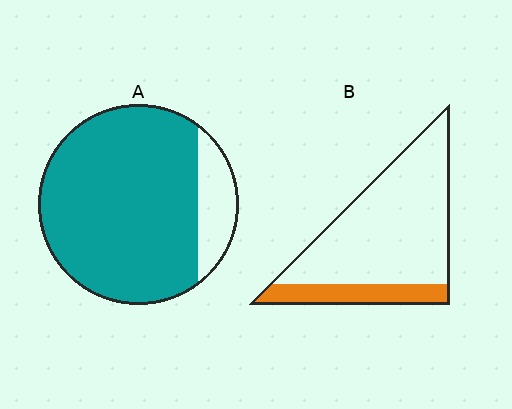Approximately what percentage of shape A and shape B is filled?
A is approximately 85% and B is approximately 20%.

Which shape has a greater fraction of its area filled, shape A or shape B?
Shape A.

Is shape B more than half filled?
No.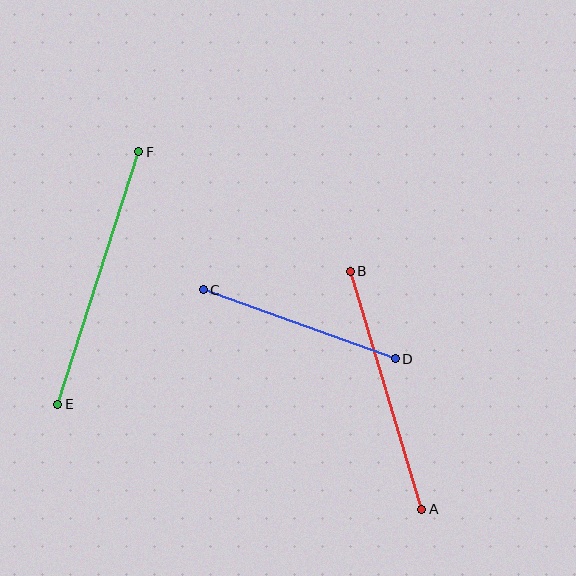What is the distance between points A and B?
The distance is approximately 248 pixels.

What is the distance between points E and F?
The distance is approximately 265 pixels.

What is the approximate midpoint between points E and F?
The midpoint is at approximately (98, 278) pixels.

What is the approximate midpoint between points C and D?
The midpoint is at approximately (299, 324) pixels.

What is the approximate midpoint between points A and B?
The midpoint is at approximately (386, 390) pixels.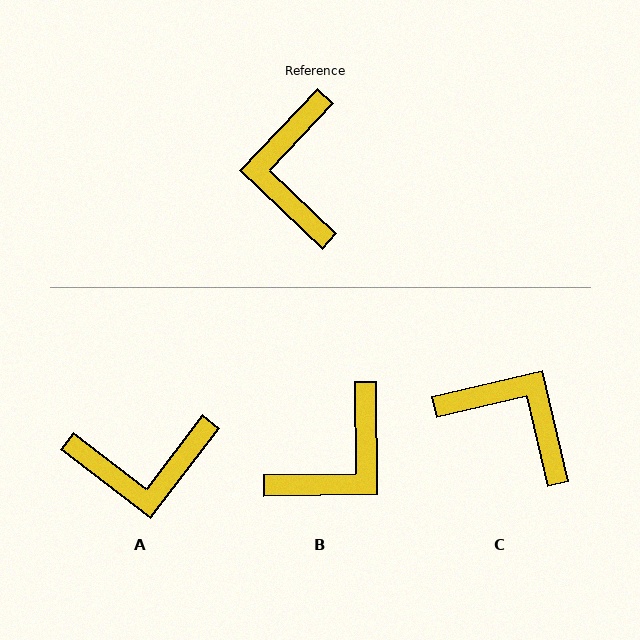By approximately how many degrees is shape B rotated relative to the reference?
Approximately 134 degrees counter-clockwise.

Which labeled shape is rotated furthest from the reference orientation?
B, about 134 degrees away.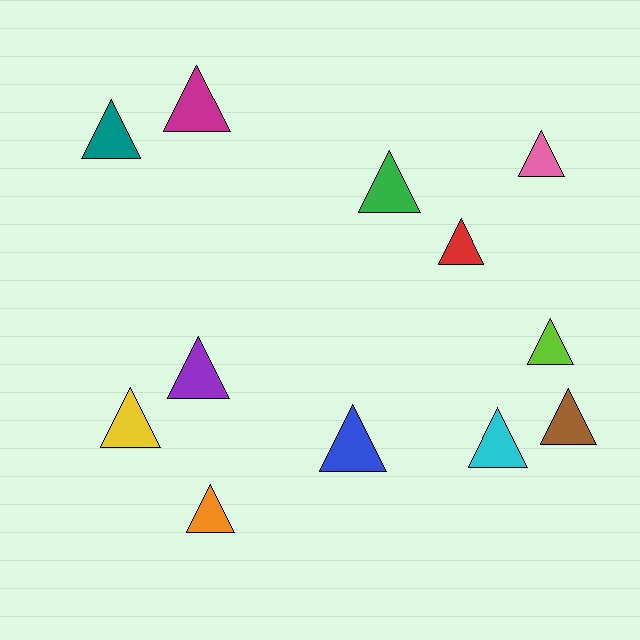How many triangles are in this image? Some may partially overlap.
There are 12 triangles.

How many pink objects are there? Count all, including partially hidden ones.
There is 1 pink object.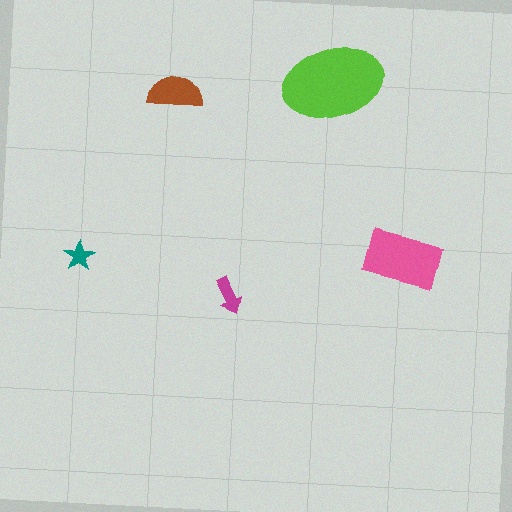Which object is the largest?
The lime ellipse.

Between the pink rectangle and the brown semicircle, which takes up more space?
The pink rectangle.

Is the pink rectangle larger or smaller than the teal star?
Larger.